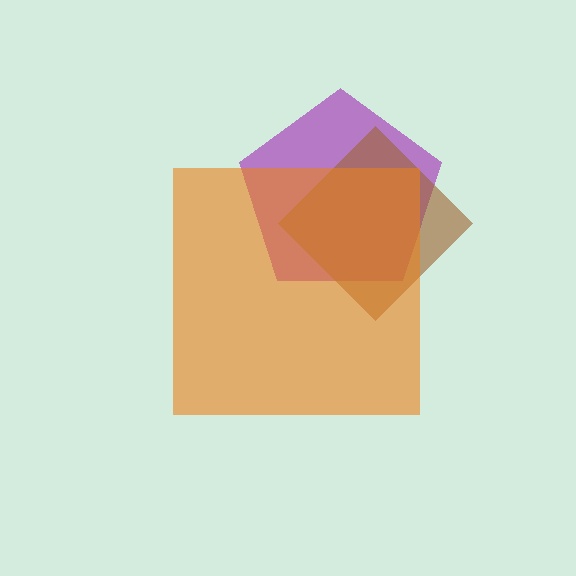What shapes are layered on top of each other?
The layered shapes are: a purple pentagon, a brown diamond, an orange square.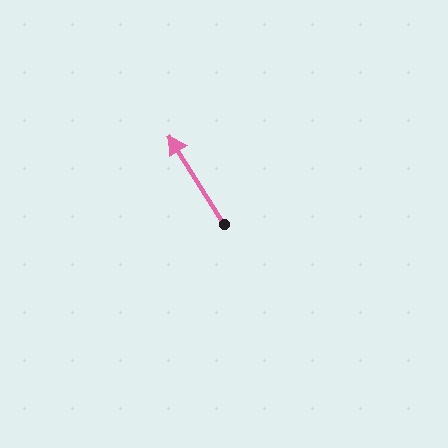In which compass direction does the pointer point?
Northwest.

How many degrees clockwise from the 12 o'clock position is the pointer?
Approximately 328 degrees.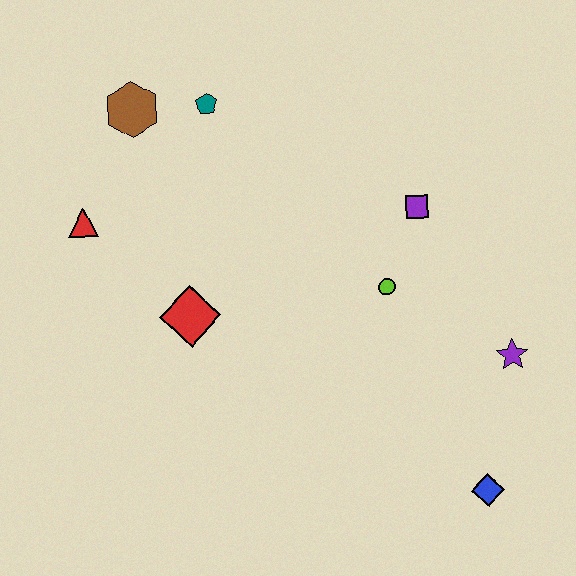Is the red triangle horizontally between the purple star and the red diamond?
No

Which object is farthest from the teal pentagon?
The blue diamond is farthest from the teal pentagon.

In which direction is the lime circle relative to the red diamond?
The lime circle is to the right of the red diamond.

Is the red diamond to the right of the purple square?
No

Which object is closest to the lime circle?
The purple square is closest to the lime circle.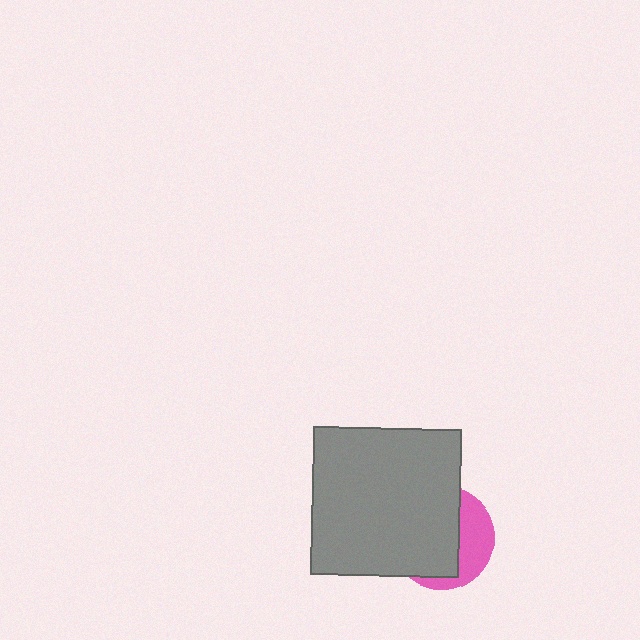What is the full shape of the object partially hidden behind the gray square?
The partially hidden object is a pink circle.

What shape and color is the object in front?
The object in front is a gray square.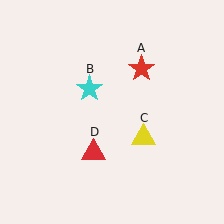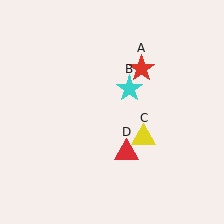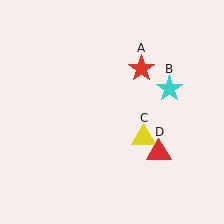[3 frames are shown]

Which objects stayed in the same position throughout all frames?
Red star (object A) and yellow triangle (object C) remained stationary.